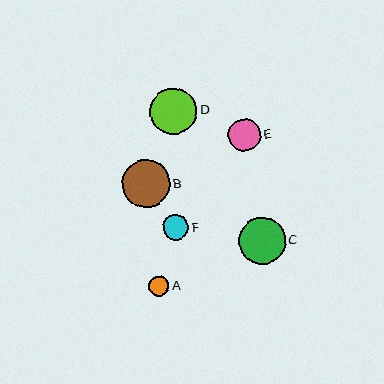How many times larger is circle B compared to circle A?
Circle B is approximately 2.4 times the size of circle A.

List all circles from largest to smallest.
From largest to smallest: B, D, C, E, F, A.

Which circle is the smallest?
Circle A is the smallest with a size of approximately 20 pixels.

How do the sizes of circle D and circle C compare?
Circle D and circle C are approximately the same size.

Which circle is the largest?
Circle B is the largest with a size of approximately 48 pixels.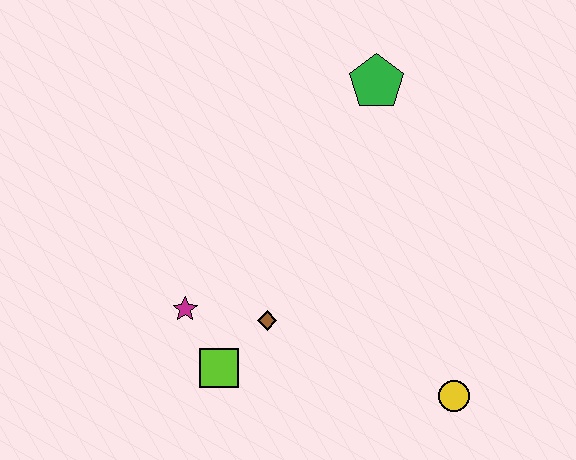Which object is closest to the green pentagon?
The brown diamond is closest to the green pentagon.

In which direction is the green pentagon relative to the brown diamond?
The green pentagon is above the brown diamond.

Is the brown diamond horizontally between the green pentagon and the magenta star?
Yes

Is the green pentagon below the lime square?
No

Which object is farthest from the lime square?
The green pentagon is farthest from the lime square.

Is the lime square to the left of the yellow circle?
Yes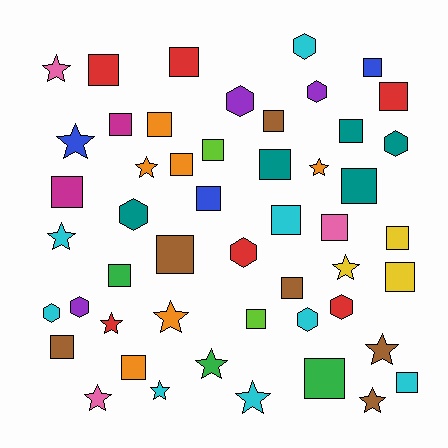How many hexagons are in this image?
There are 10 hexagons.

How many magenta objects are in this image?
There are 2 magenta objects.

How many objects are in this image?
There are 50 objects.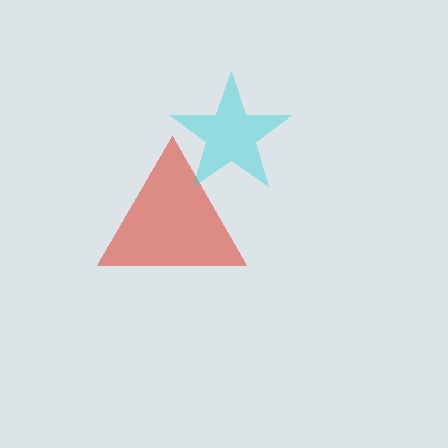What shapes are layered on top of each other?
The layered shapes are: a red triangle, a cyan star.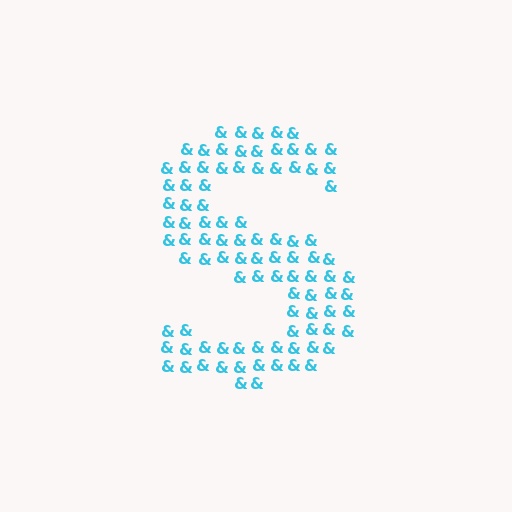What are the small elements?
The small elements are ampersands.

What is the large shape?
The large shape is the letter S.